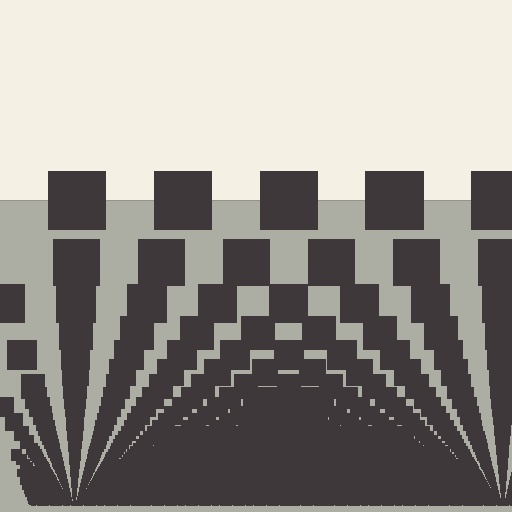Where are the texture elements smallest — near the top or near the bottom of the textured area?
Near the bottom.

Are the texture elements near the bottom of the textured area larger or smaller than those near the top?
Smaller. The gradient is inverted — elements near the bottom are smaller and denser.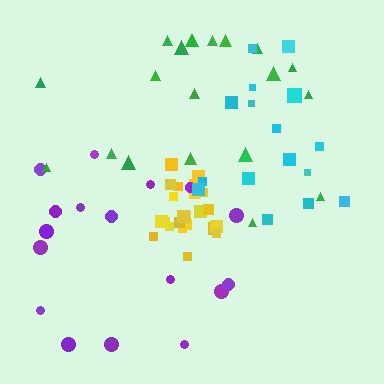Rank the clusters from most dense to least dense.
yellow, cyan, green, purple.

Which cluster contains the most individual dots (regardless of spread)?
Yellow (24).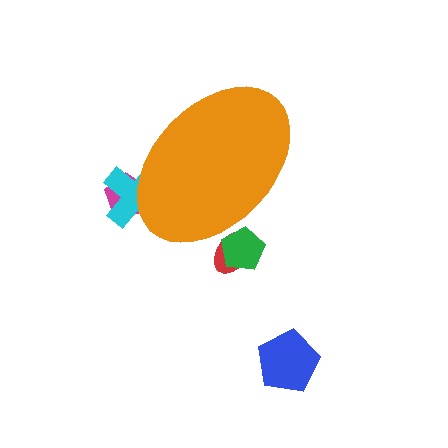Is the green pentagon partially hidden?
Yes, the green pentagon is partially hidden behind the orange ellipse.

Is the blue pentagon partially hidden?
No, the blue pentagon is fully visible.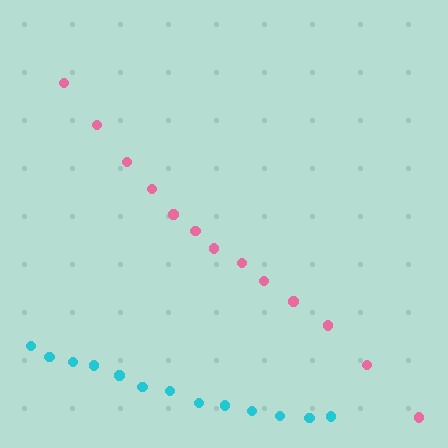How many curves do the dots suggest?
There are 2 distinct paths.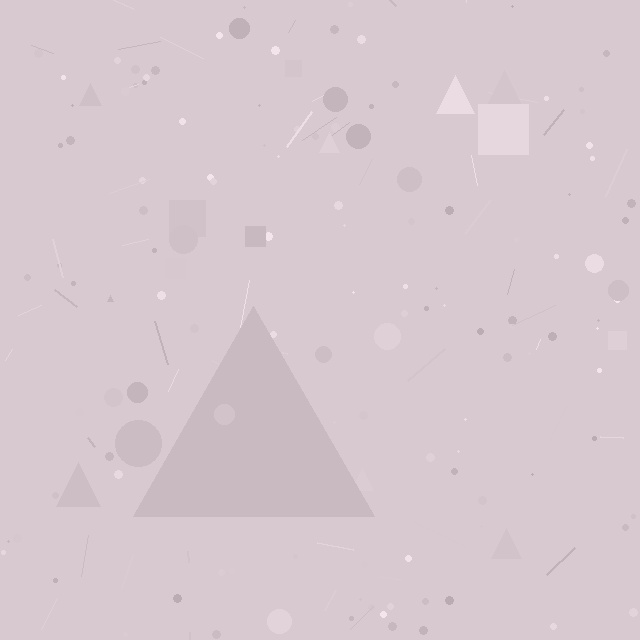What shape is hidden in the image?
A triangle is hidden in the image.